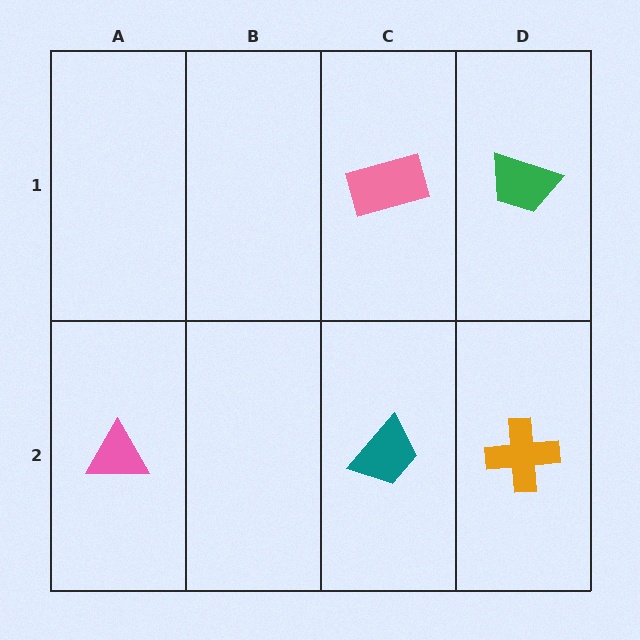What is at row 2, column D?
An orange cross.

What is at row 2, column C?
A teal trapezoid.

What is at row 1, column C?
A pink rectangle.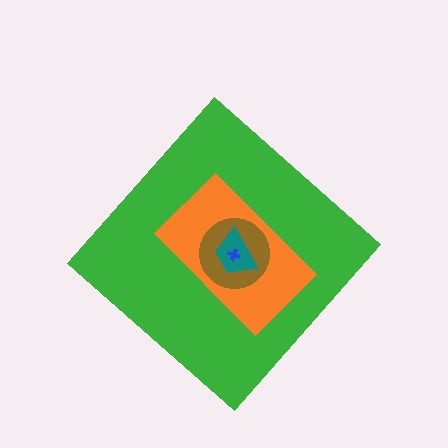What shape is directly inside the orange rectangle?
The brown circle.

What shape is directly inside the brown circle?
The teal trapezoid.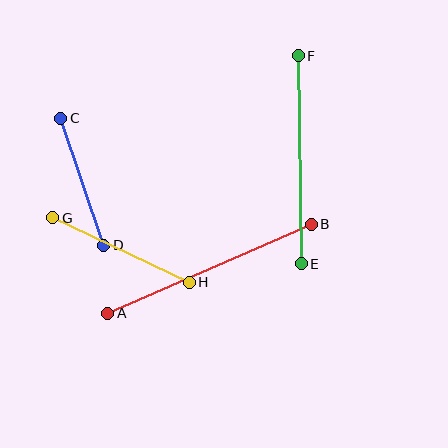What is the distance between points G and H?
The distance is approximately 151 pixels.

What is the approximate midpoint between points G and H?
The midpoint is at approximately (121, 250) pixels.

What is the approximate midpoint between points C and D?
The midpoint is at approximately (82, 182) pixels.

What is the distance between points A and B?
The distance is approximately 222 pixels.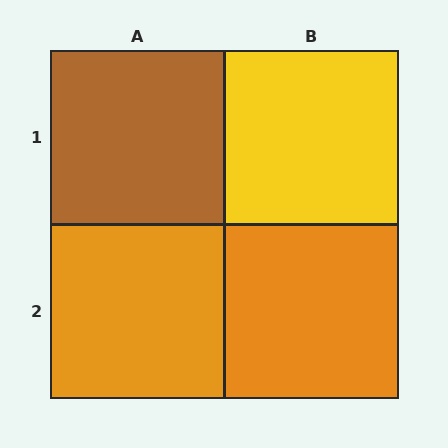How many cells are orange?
2 cells are orange.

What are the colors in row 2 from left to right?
Orange, orange.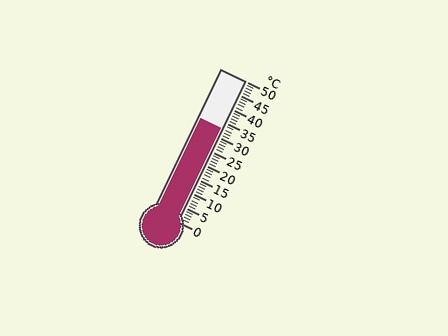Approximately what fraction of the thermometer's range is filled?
The thermometer is filled to approximately 65% of its range.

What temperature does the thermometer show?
The thermometer shows approximately 33°C.